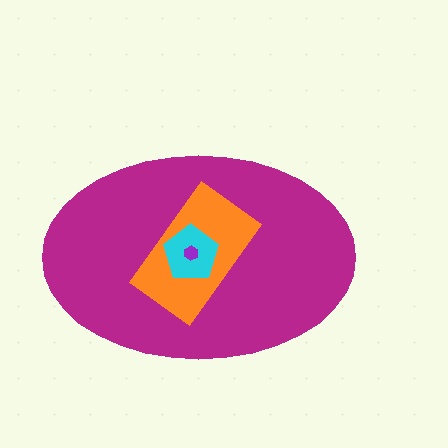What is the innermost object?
The purple hexagon.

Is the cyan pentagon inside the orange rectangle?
Yes.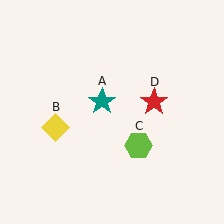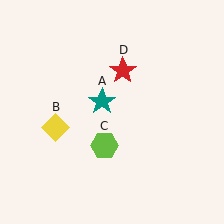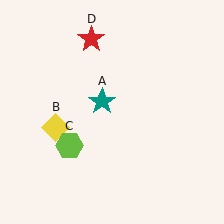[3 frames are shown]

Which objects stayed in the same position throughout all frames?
Teal star (object A) and yellow diamond (object B) remained stationary.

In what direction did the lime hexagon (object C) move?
The lime hexagon (object C) moved left.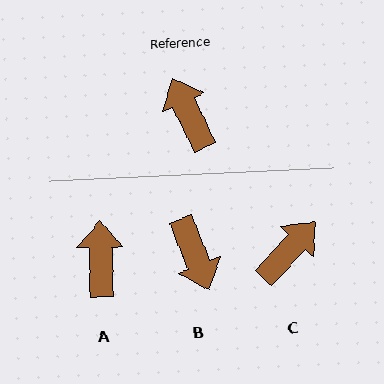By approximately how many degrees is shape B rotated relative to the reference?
Approximately 177 degrees counter-clockwise.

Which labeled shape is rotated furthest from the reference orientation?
B, about 177 degrees away.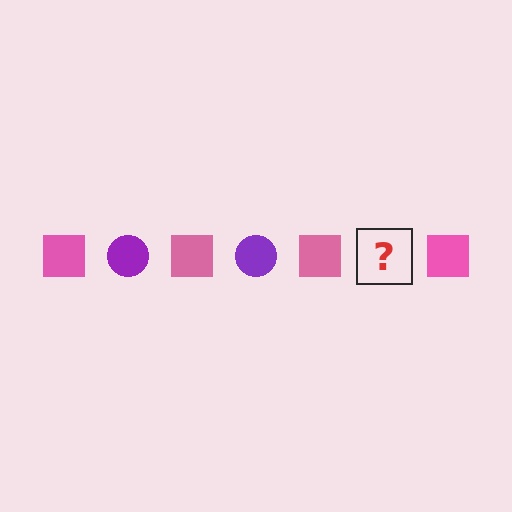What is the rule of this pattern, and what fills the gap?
The rule is that the pattern alternates between pink square and purple circle. The gap should be filled with a purple circle.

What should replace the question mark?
The question mark should be replaced with a purple circle.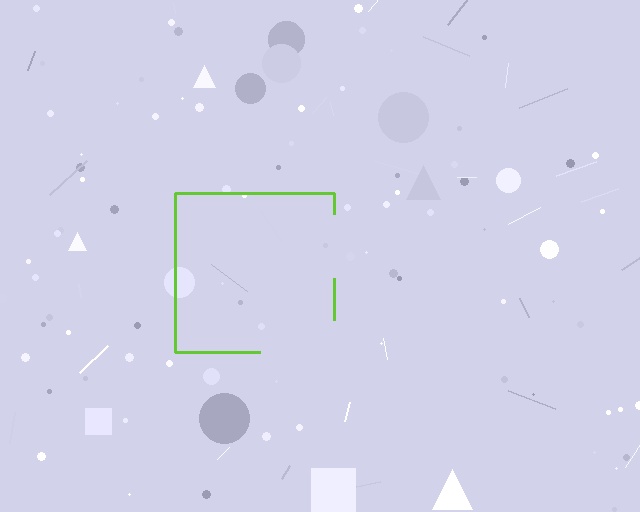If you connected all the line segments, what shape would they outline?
They would outline a square.